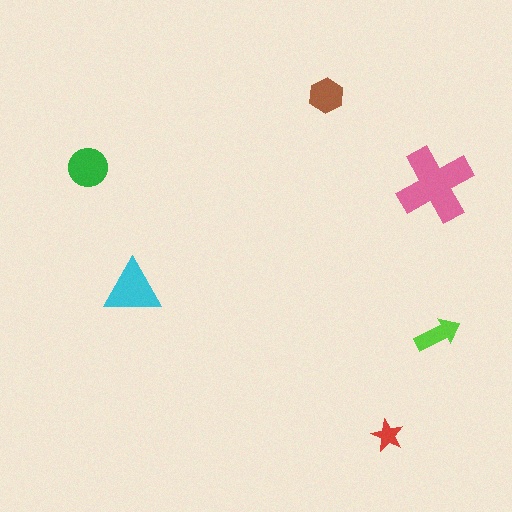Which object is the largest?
The pink cross.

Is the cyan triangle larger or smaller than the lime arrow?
Larger.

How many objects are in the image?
There are 6 objects in the image.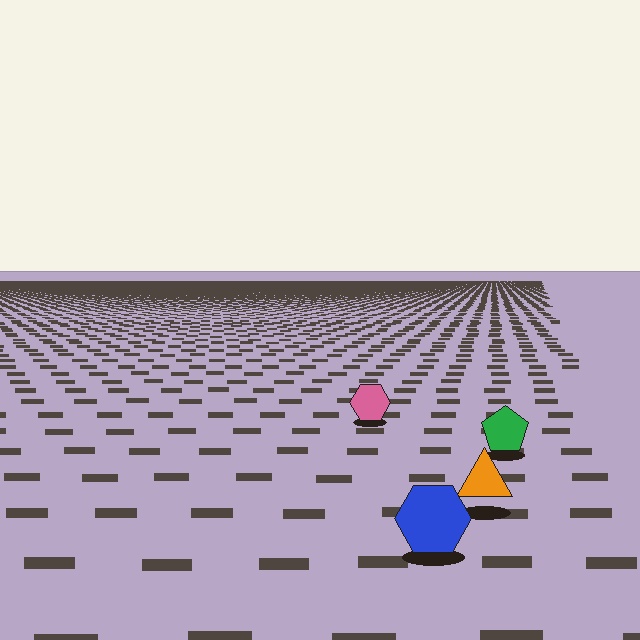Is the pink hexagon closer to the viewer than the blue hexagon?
No. The blue hexagon is closer — you can tell from the texture gradient: the ground texture is coarser near it.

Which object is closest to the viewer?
The blue hexagon is closest. The texture marks near it are larger and more spread out.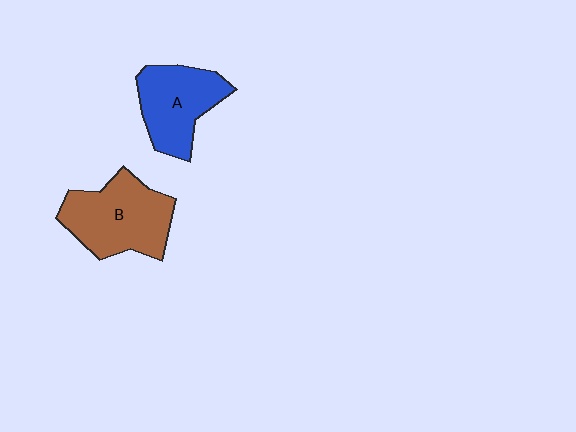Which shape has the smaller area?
Shape A (blue).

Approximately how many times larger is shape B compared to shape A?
Approximately 1.2 times.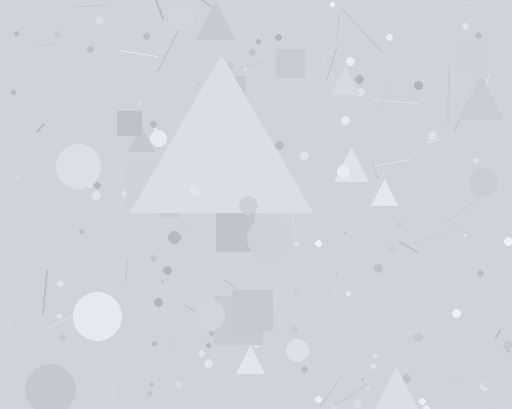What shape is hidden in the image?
A triangle is hidden in the image.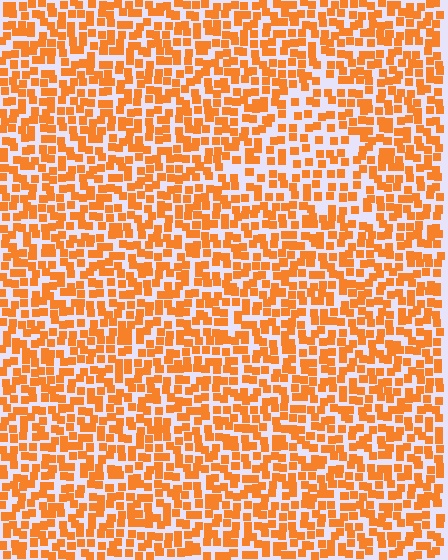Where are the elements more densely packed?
The elements are more densely packed outside the triangle boundary.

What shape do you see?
I see a triangle.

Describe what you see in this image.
The image contains small orange elements arranged at two different densities. A triangle-shaped region is visible where the elements are less densely packed than the surrounding area.